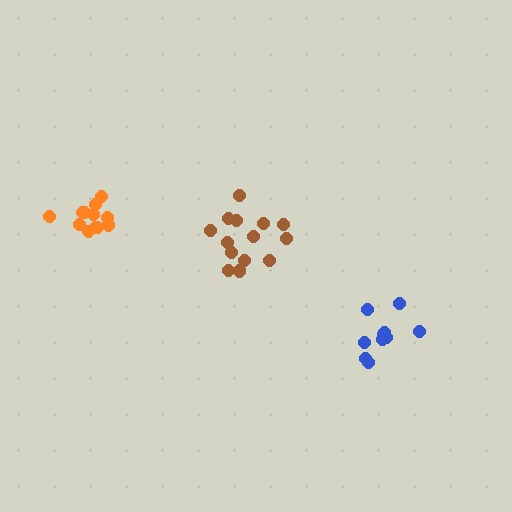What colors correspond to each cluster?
The clusters are colored: orange, brown, blue.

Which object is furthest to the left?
The orange cluster is leftmost.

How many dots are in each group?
Group 1: 12 dots, Group 2: 14 dots, Group 3: 10 dots (36 total).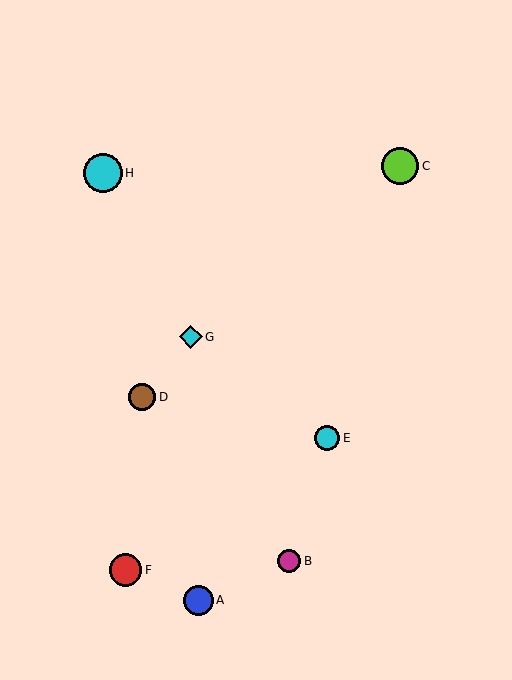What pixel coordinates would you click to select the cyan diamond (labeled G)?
Click at (191, 337) to select the cyan diamond G.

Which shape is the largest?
The cyan circle (labeled H) is the largest.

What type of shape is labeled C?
Shape C is a lime circle.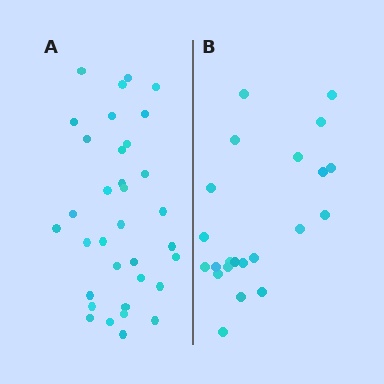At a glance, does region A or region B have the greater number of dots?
Region A (the left region) has more dots.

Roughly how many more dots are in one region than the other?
Region A has roughly 12 or so more dots than region B.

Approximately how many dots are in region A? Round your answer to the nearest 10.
About 30 dots. (The exact count is 34, which rounds to 30.)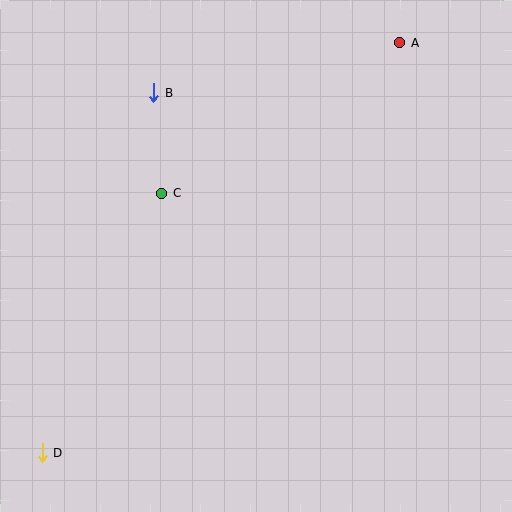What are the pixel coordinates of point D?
Point D is at (42, 453).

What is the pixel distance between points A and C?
The distance between A and C is 281 pixels.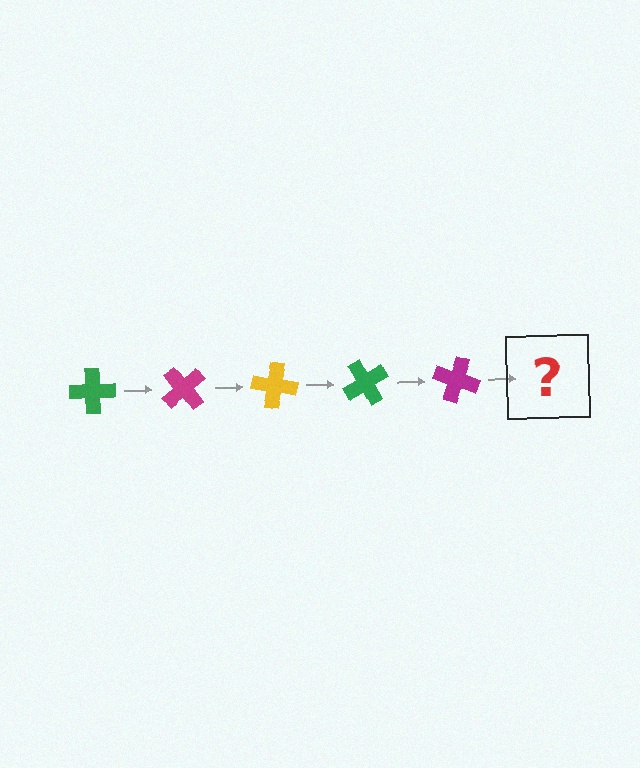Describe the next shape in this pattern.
It should be a yellow cross, rotated 250 degrees from the start.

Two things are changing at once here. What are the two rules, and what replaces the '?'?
The two rules are that it rotates 50 degrees each step and the color cycles through green, magenta, and yellow. The '?' should be a yellow cross, rotated 250 degrees from the start.